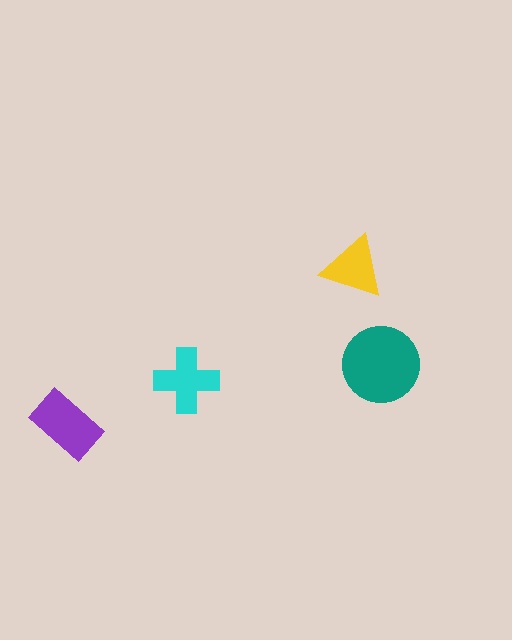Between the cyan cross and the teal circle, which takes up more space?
The teal circle.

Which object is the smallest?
The yellow triangle.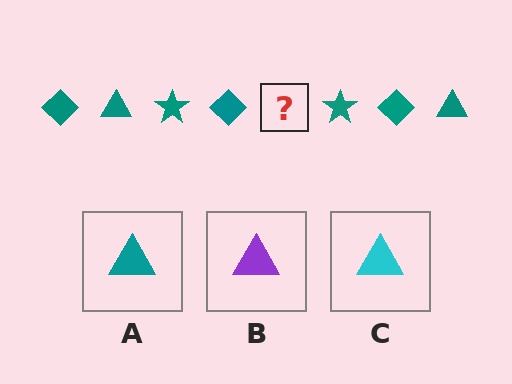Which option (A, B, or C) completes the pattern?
A.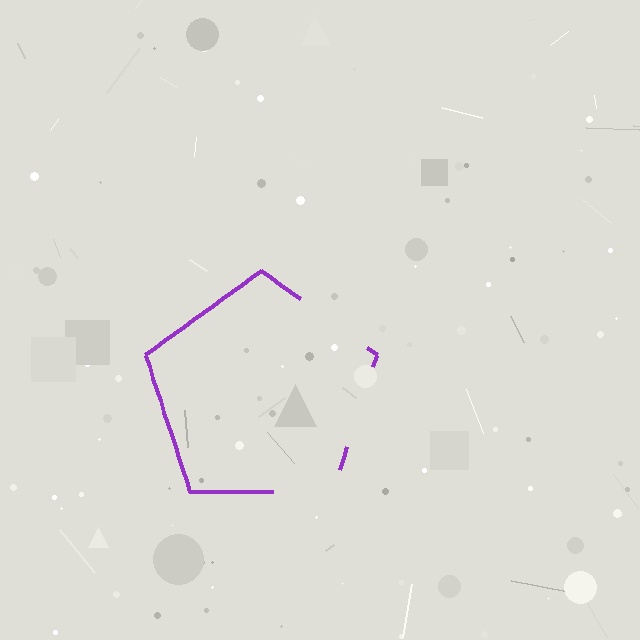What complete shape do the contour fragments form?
The contour fragments form a pentagon.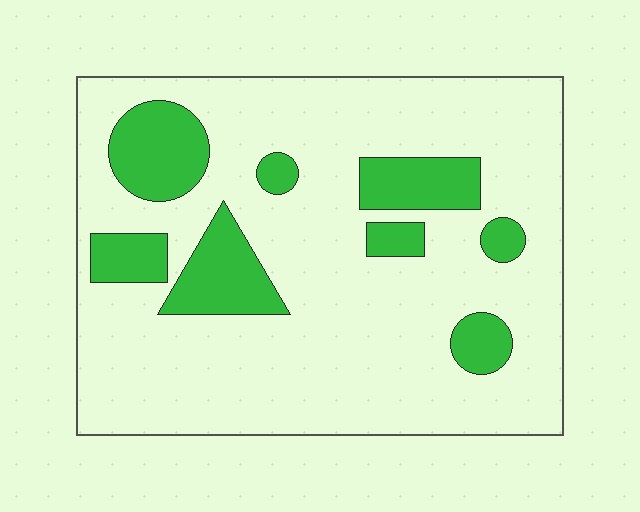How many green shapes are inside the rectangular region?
8.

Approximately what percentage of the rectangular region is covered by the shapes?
Approximately 20%.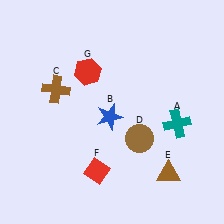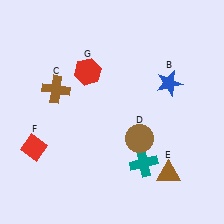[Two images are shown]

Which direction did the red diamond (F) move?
The red diamond (F) moved left.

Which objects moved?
The objects that moved are: the teal cross (A), the blue star (B), the red diamond (F).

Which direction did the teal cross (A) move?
The teal cross (A) moved down.